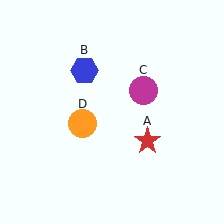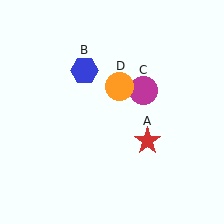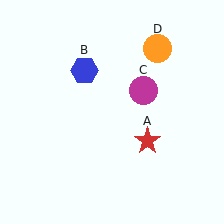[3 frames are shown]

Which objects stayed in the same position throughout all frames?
Red star (object A) and blue hexagon (object B) and magenta circle (object C) remained stationary.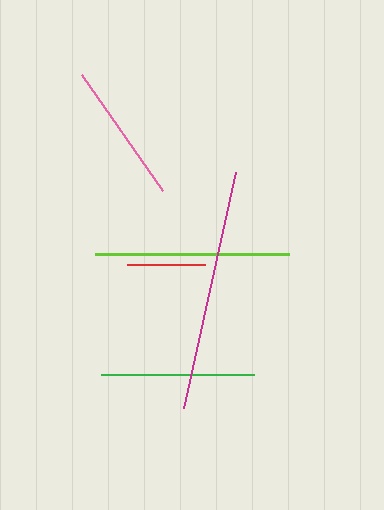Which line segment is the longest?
The magenta line is the longest at approximately 242 pixels.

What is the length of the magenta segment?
The magenta segment is approximately 242 pixels long.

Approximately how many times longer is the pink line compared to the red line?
The pink line is approximately 1.8 times the length of the red line.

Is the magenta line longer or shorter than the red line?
The magenta line is longer than the red line.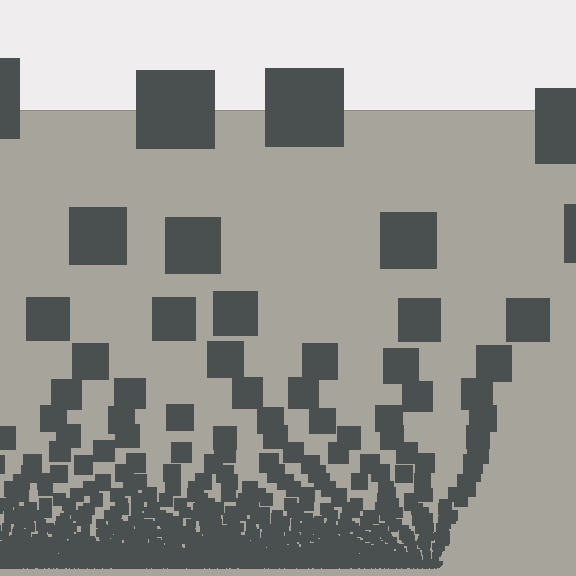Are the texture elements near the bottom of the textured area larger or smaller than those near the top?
Smaller. The gradient is inverted — elements near the bottom are smaller and denser.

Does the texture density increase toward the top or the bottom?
Density increases toward the bottom.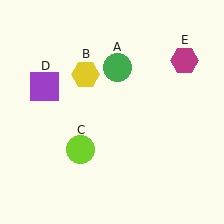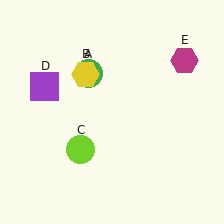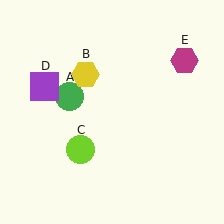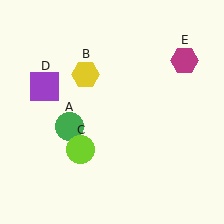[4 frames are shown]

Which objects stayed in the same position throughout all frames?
Yellow hexagon (object B) and lime circle (object C) and purple square (object D) and magenta hexagon (object E) remained stationary.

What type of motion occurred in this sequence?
The green circle (object A) rotated counterclockwise around the center of the scene.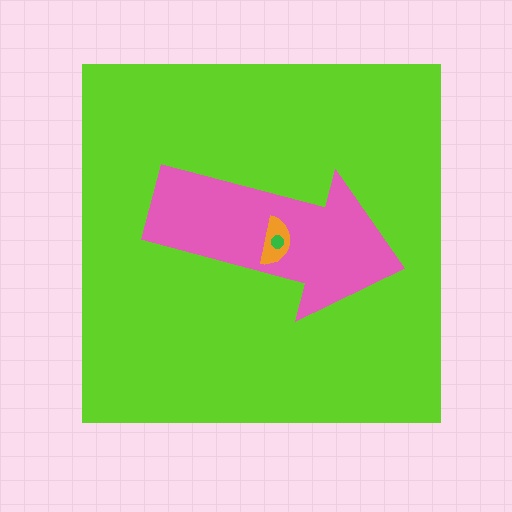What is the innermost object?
The green circle.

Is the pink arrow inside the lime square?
Yes.